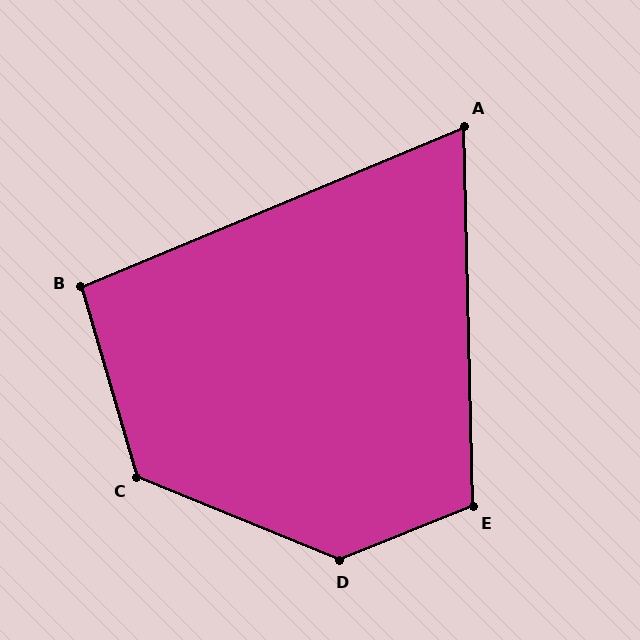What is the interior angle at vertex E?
Approximately 111 degrees (obtuse).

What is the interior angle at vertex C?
Approximately 129 degrees (obtuse).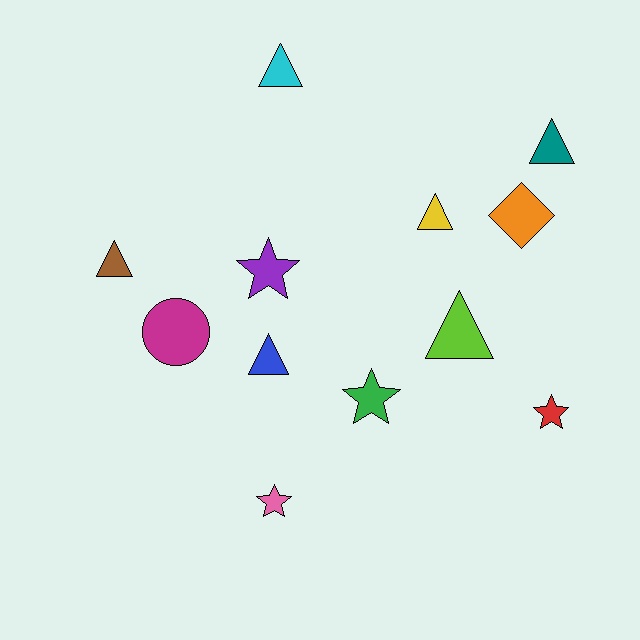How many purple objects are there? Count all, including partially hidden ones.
There is 1 purple object.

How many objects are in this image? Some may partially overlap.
There are 12 objects.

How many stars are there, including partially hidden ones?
There are 4 stars.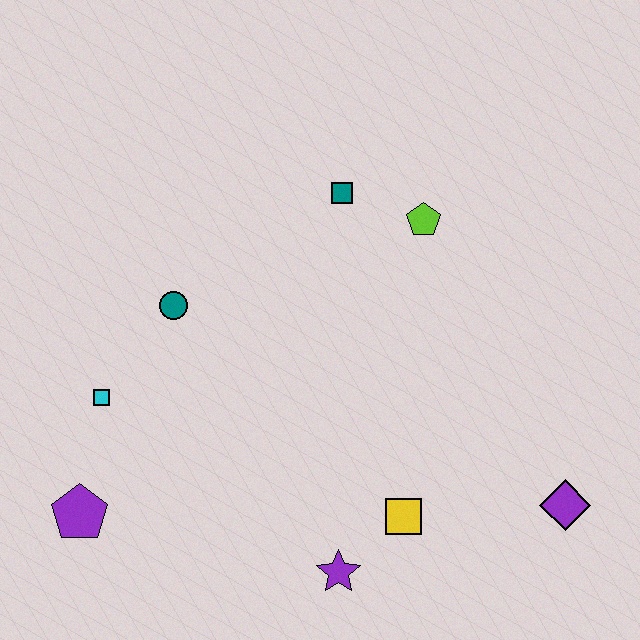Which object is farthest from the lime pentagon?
The purple pentagon is farthest from the lime pentagon.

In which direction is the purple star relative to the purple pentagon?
The purple star is to the right of the purple pentagon.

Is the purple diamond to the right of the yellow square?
Yes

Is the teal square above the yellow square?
Yes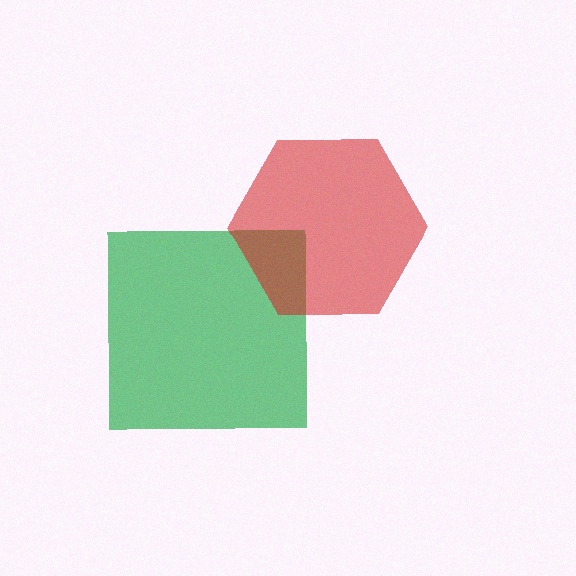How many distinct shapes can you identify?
There are 2 distinct shapes: a green square, a red hexagon.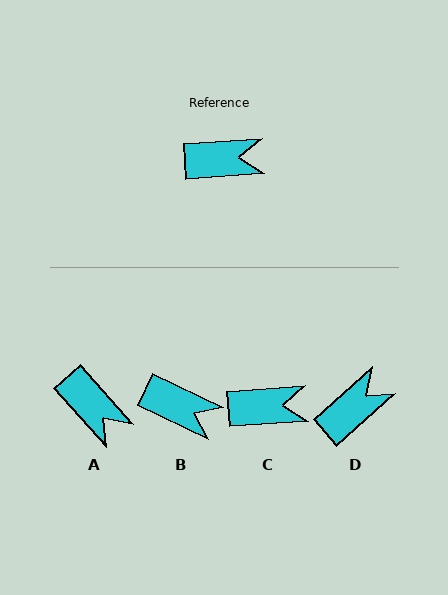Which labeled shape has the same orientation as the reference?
C.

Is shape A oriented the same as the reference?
No, it is off by about 53 degrees.